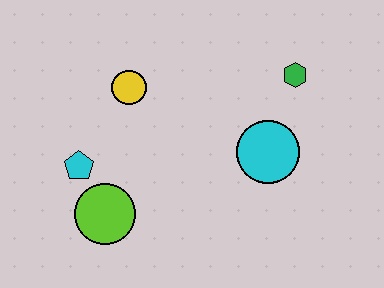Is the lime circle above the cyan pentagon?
No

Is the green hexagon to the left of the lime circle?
No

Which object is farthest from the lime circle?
The green hexagon is farthest from the lime circle.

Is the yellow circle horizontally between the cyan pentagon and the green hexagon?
Yes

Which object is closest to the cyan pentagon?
The lime circle is closest to the cyan pentagon.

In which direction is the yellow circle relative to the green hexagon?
The yellow circle is to the left of the green hexagon.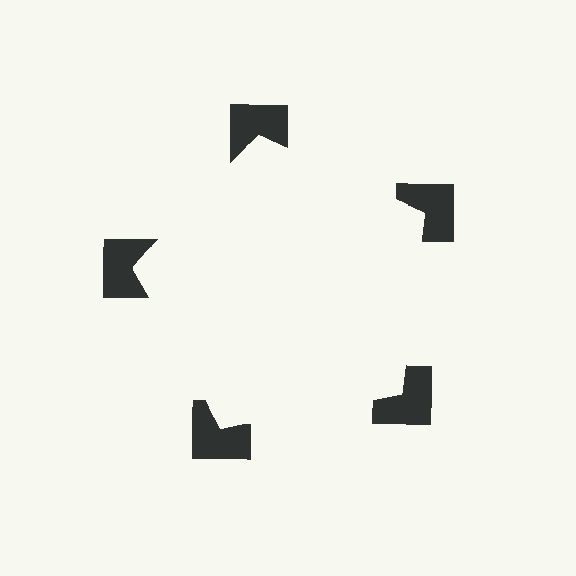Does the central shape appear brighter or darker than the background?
It typically appears slightly brighter than the background, even though no actual brightness change is drawn.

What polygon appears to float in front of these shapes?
An illusory pentagon — its edges are inferred from the aligned wedge cuts in the notched squares, not physically drawn.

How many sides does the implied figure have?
5 sides.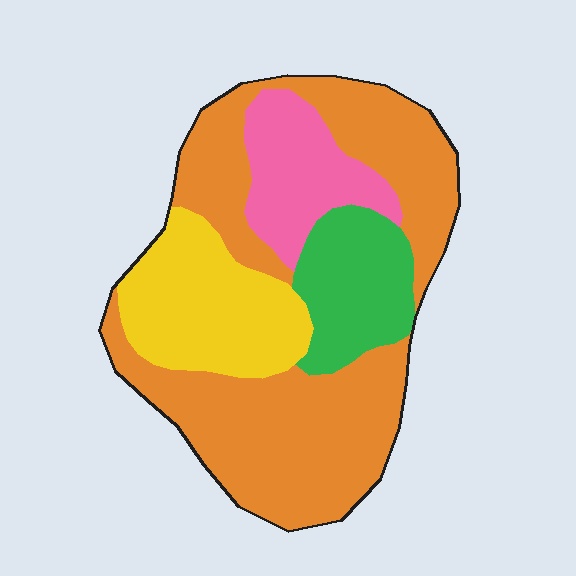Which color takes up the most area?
Orange, at roughly 55%.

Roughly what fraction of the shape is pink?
Pink takes up about one eighth (1/8) of the shape.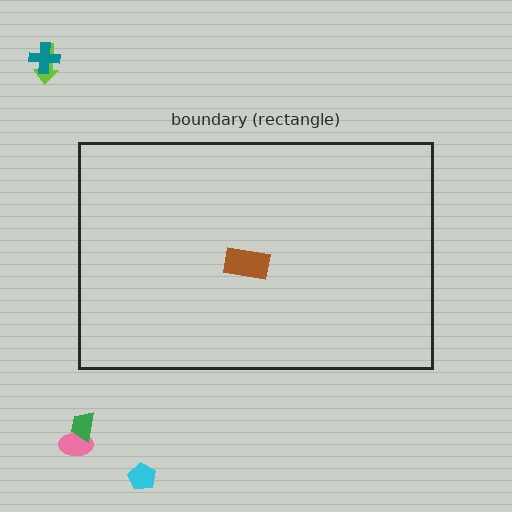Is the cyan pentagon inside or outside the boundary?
Outside.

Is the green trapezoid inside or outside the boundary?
Outside.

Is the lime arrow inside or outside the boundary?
Outside.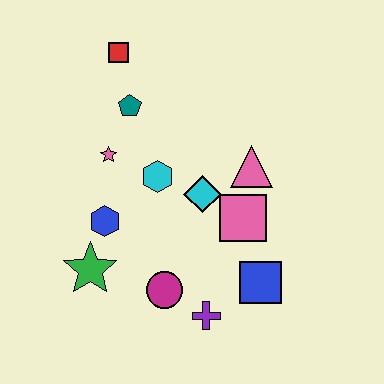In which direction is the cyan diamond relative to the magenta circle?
The cyan diamond is above the magenta circle.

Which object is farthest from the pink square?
The red square is farthest from the pink square.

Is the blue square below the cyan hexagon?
Yes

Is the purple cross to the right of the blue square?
No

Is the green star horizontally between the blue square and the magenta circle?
No